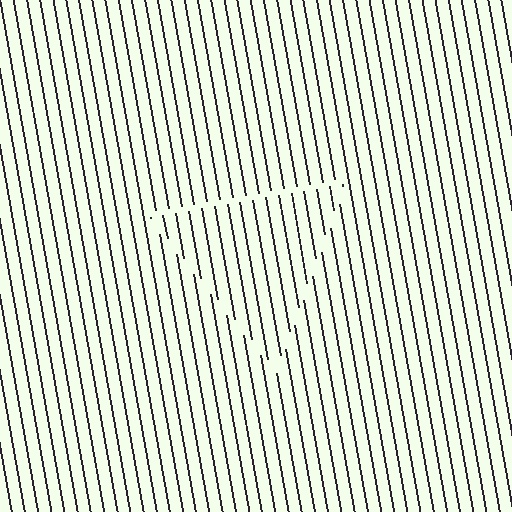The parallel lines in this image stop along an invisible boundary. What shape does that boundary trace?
An illusory triangle. The interior of the shape contains the same grating, shifted by half a period — the contour is defined by the phase discontinuity where line-ends from the inner and outer gratings abut.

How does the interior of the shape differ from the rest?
The interior of the shape contains the same grating, shifted by half a period — the contour is defined by the phase discontinuity where line-ends from the inner and outer gratings abut.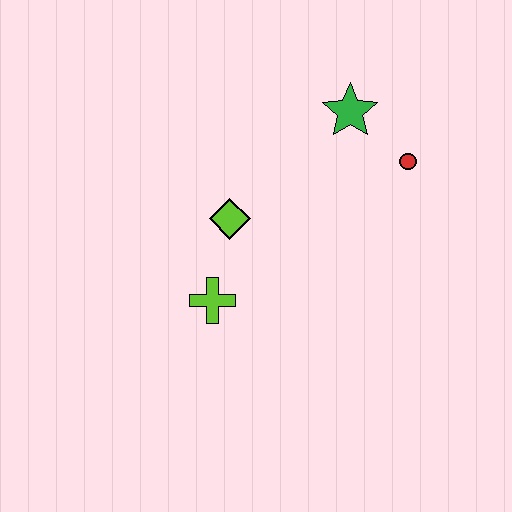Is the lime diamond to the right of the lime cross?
Yes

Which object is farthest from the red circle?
The lime cross is farthest from the red circle.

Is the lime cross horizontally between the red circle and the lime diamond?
No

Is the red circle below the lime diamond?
No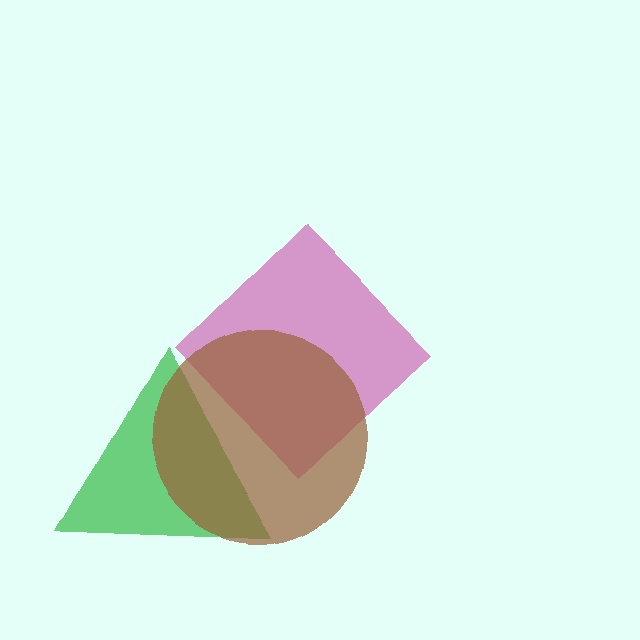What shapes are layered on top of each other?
The layered shapes are: a green triangle, a magenta diamond, a brown circle.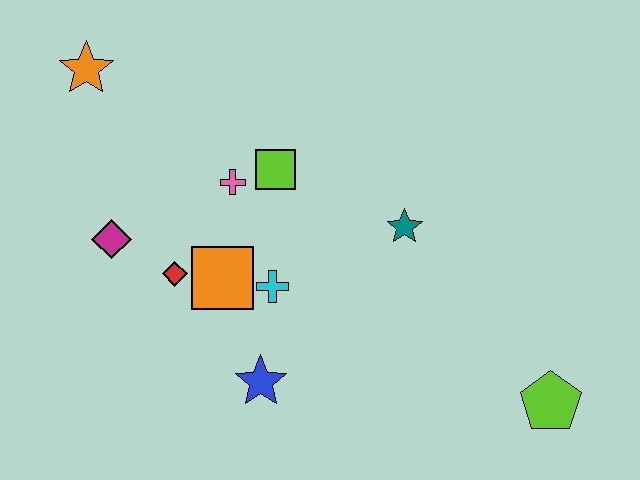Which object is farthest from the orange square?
The lime pentagon is farthest from the orange square.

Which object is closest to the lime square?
The pink cross is closest to the lime square.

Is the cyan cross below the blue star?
No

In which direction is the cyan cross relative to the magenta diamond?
The cyan cross is to the right of the magenta diamond.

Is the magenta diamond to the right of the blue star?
No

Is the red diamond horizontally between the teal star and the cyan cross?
No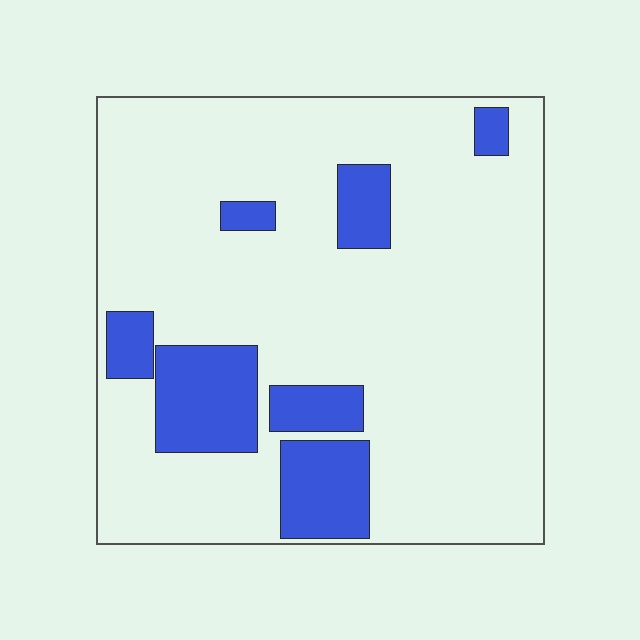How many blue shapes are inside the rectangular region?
7.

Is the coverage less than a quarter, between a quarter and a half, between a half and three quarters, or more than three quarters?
Less than a quarter.